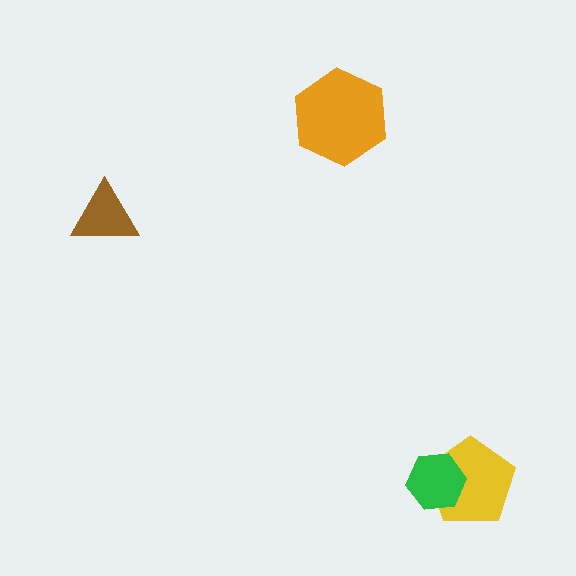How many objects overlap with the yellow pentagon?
1 object overlaps with the yellow pentagon.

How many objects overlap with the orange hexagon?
0 objects overlap with the orange hexagon.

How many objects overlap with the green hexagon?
1 object overlaps with the green hexagon.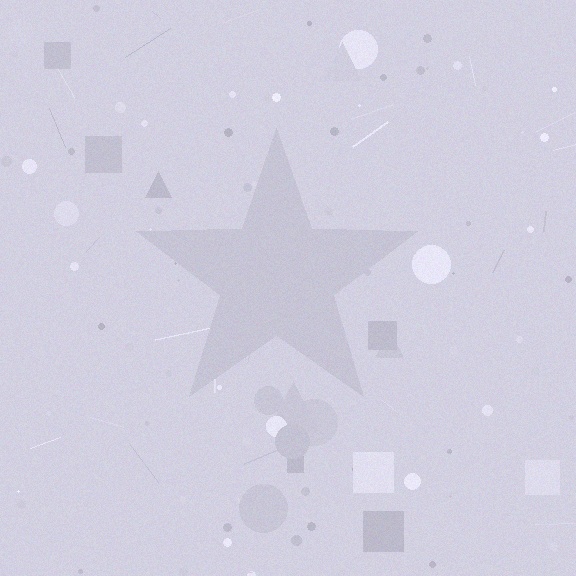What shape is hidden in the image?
A star is hidden in the image.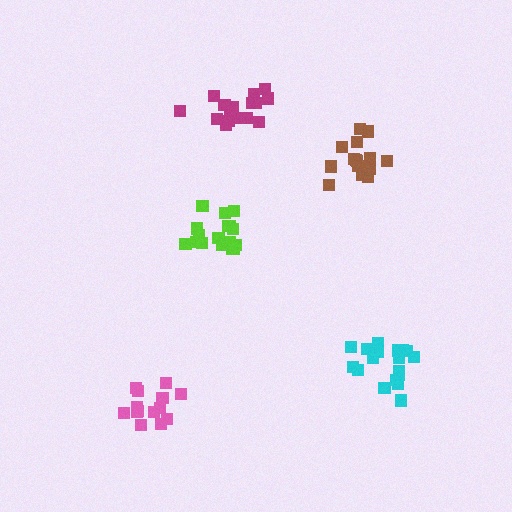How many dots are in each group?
Group 1: 17 dots, Group 2: 18 dots, Group 3: 15 dots, Group 4: 14 dots, Group 5: 17 dots (81 total).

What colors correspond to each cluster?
The clusters are colored: lime, cyan, brown, pink, magenta.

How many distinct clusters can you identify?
There are 5 distinct clusters.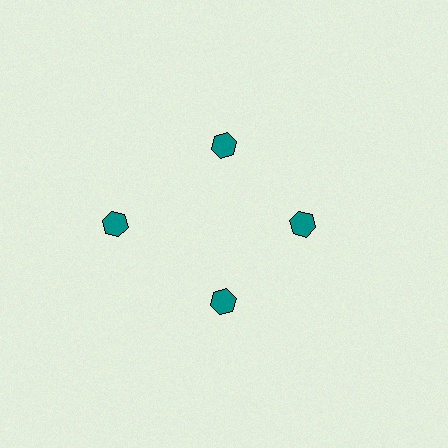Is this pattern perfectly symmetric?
No. The 4 teal hexagons are arranged in a ring, but one element near the 9 o'clock position is pushed outward from the center, breaking the 4-fold rotational symmetry.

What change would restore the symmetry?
The symmetry would be restored by moving it inward, back onto the ring so that all 4 hexagons sit at equal angles and equal distance from the center.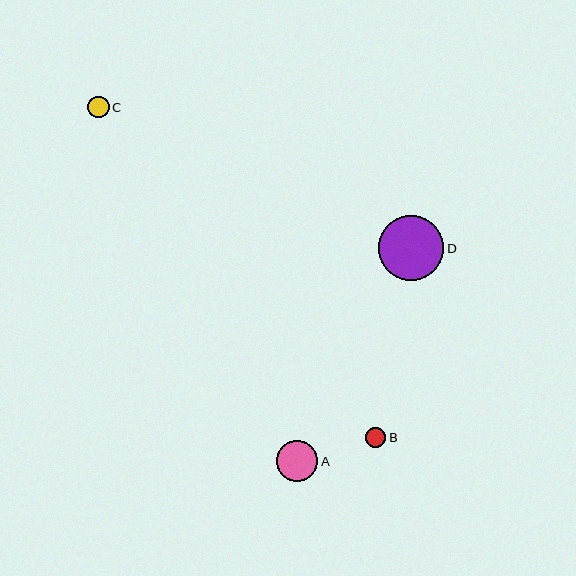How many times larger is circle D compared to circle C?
Circle D is approximately 3.1 times the size of circle C.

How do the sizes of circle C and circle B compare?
Circle C and circle B are approximately the same size.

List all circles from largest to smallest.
From largest to smallest: D, A, C, B.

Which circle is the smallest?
Circle B is the smallest with a size of approximately 20 pixels.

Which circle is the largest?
Circle D is the largest with a size of approximately 66 pixels.